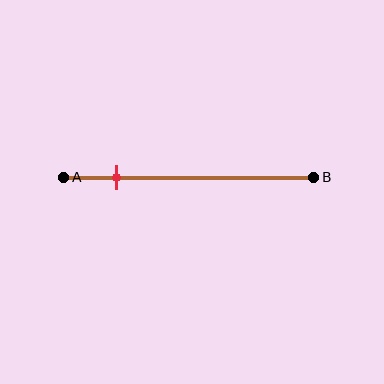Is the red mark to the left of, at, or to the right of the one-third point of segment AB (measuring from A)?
The red mark is to the left of the one-third point of segment AB.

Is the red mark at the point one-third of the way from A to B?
No, the mark is at about 20% from A, not at the 33% one-third point.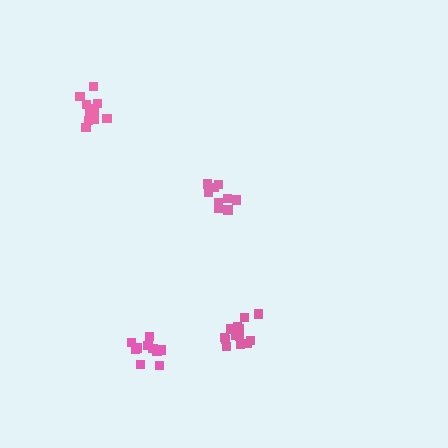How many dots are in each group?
Group 1: 14 dots, Group 2: 10 dots, Group 3: 9 dots, Group 4: 12 dots (45 total).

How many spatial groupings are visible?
There are 4 spatial groupings.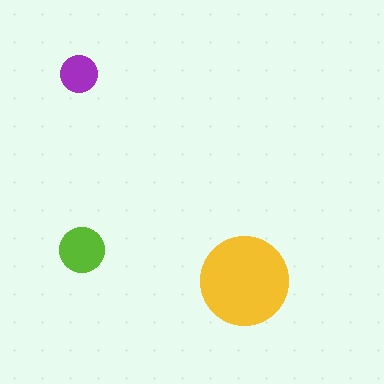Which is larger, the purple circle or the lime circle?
The lime one.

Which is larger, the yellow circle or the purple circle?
The yellow one.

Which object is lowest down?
The yellow circle is bottommost.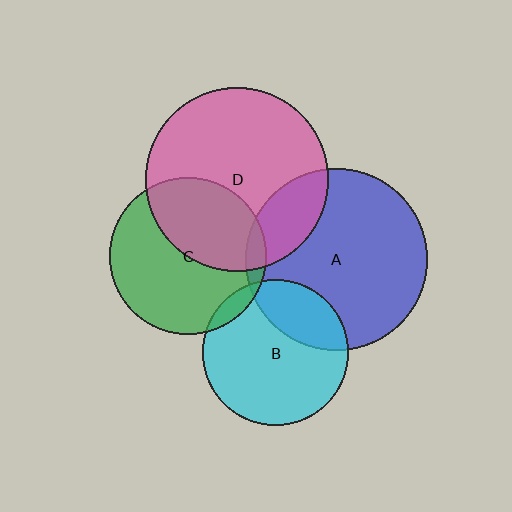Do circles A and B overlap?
Yes.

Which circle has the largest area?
Circle D (pink).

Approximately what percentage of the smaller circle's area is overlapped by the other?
Approximately 25%.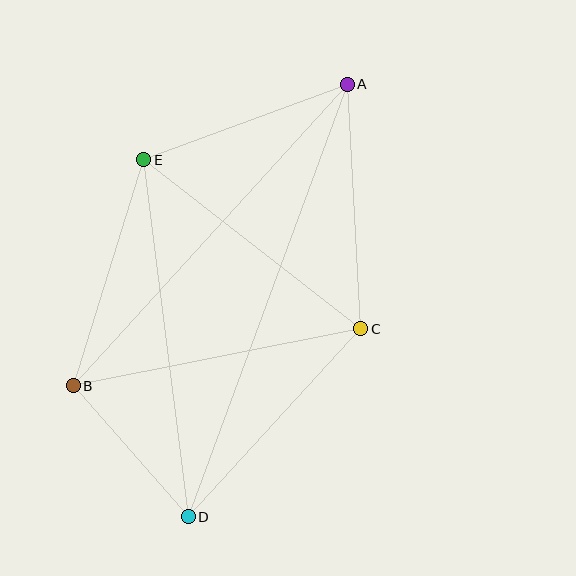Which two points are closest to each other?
Points B and D are closest to each other.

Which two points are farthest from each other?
Points A and D are farthest from each other.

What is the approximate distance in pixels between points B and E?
The distance between B and E is approximately 237 pixels.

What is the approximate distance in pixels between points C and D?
The distance between C and D is approximately 255 pixels.